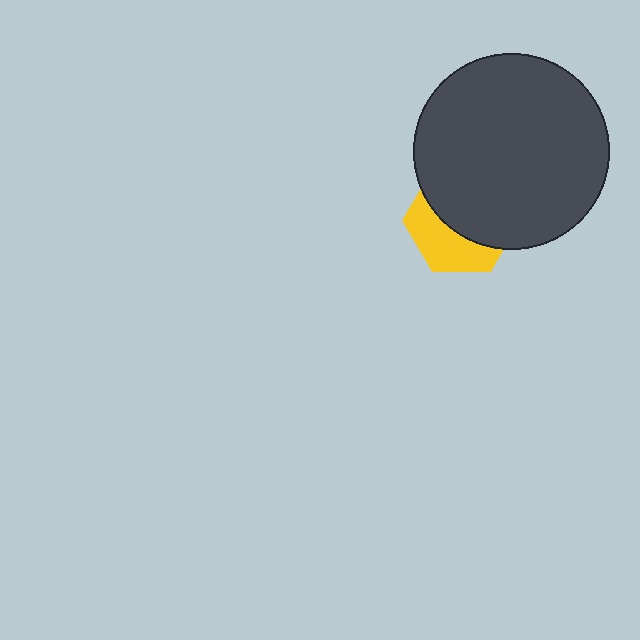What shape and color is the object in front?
The object in front is a dark gray circle.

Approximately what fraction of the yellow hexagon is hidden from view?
Roughly 60% of the yellow hexagon is hidden behind the dark gray circle.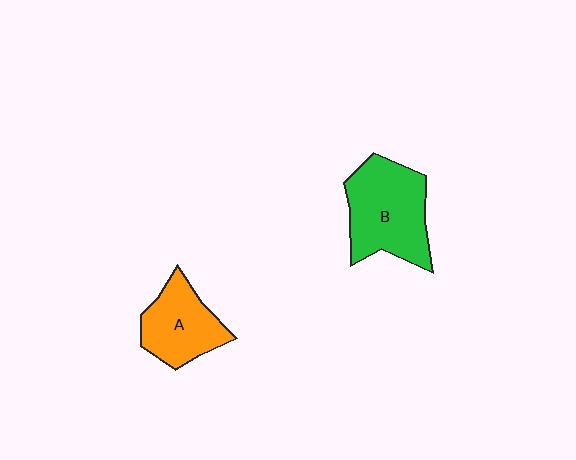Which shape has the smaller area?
Shape A (orange).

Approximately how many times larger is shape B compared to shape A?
Approximately 1.4 times.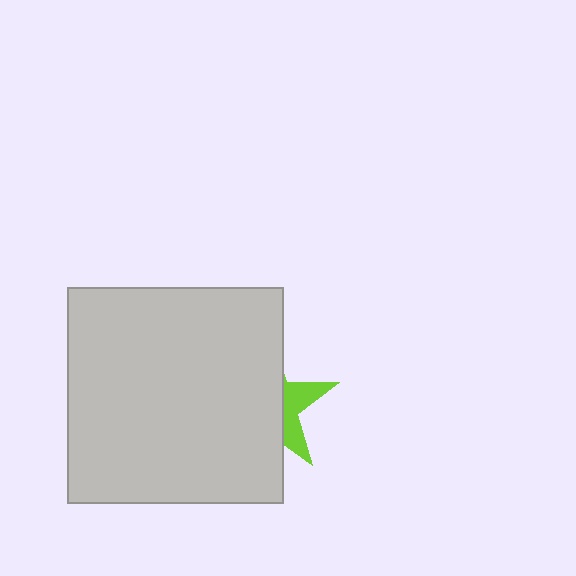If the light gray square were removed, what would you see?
You would see the complete lime star.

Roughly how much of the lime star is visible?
A small part of it is visible (roughly 31%).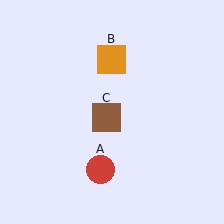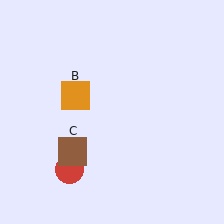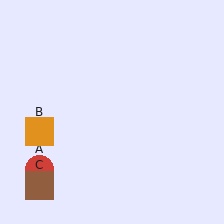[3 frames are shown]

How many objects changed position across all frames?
3 objects changed position: red circle (object A), orange square (object B), brown square (object C).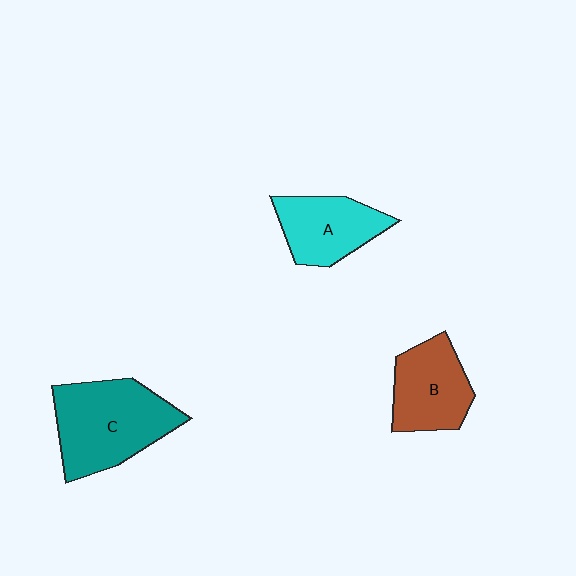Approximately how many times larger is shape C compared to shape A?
Approximately 1.5 times.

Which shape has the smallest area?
Shape A (cyan).